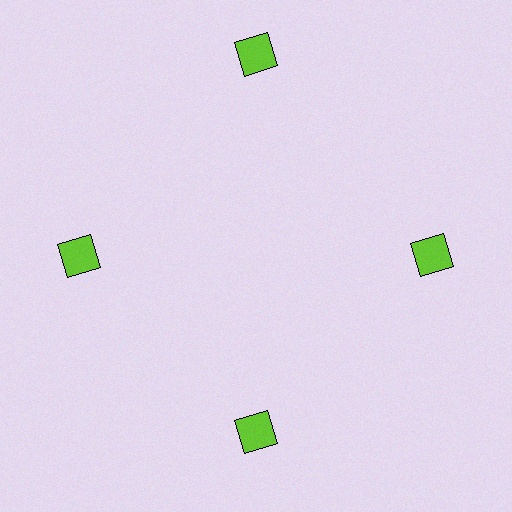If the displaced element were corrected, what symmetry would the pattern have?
It would have 4-fold rotational symmetry — the pattern would map onto itself every 90 degrees.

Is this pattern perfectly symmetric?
No. The 4 lime diamonds are arranged in a ring, but one element near the 12 o'clock position is pushed outward from the center, breaking the 4-fold rotational symmetry.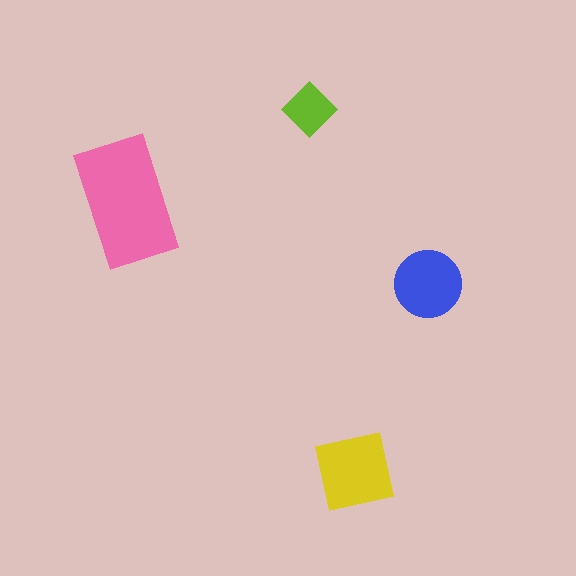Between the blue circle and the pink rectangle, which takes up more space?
The pink rectangle.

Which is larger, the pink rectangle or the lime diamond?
The pink rectangle.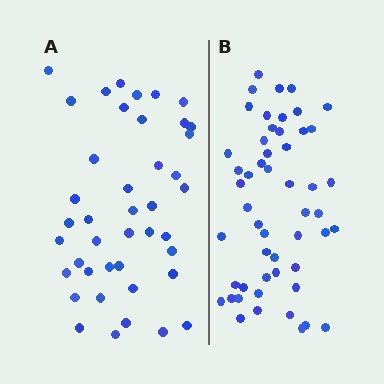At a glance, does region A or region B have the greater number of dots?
Region B (the right region) has more dots.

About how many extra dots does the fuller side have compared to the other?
Region B has roughly 10 or so more dots than region A.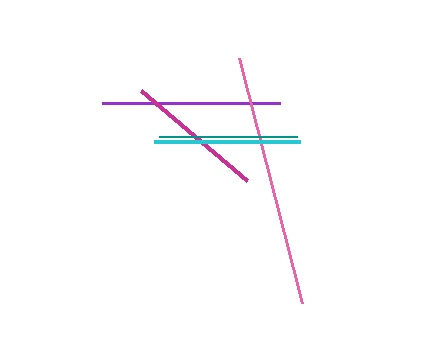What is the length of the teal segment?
The teal segment is approximately 137 pixels long.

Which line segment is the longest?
The pink line is the longest at approximately 253 pixels.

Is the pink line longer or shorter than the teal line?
The pink line is longer than the teal line.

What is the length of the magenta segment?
The magenta segment is approximately 139 pixels long.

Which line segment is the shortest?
The teal line is the shortest at approximately 137 pixels.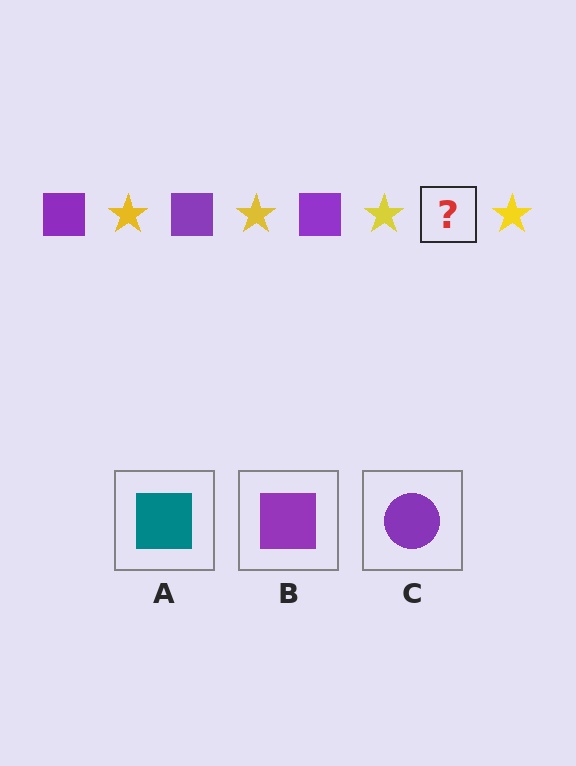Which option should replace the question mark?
Option B.